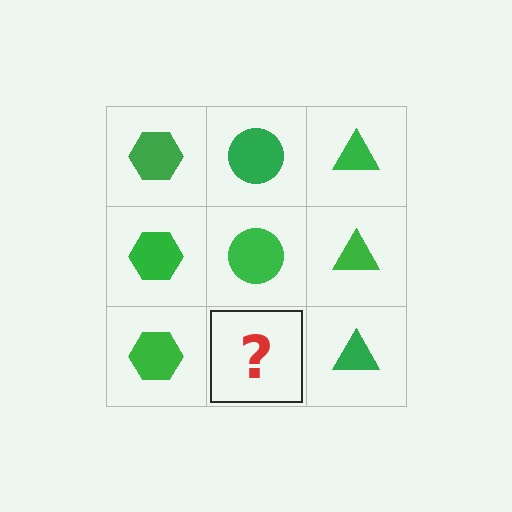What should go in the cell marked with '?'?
The missing cell should contain a green circle.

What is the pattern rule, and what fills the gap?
The rule is that each column has a consistent shape. The gap should be filled with a green circle.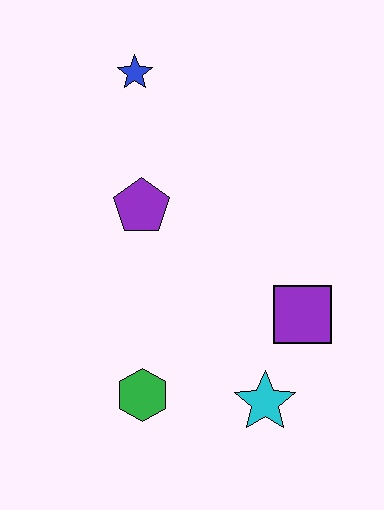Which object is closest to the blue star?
The purple pentagon is closest to the blue star.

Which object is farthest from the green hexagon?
The blue star is farthest from the green hexagon.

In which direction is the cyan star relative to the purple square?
The cyan star is below the purple square.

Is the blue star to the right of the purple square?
No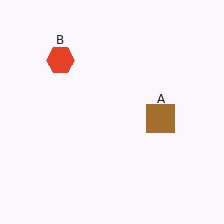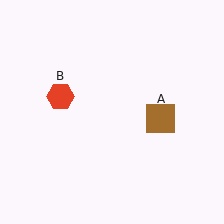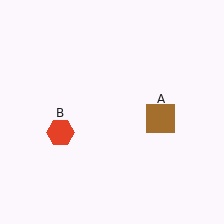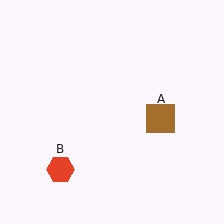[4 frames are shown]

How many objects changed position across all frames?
1 object changed position: red hexagon (object B).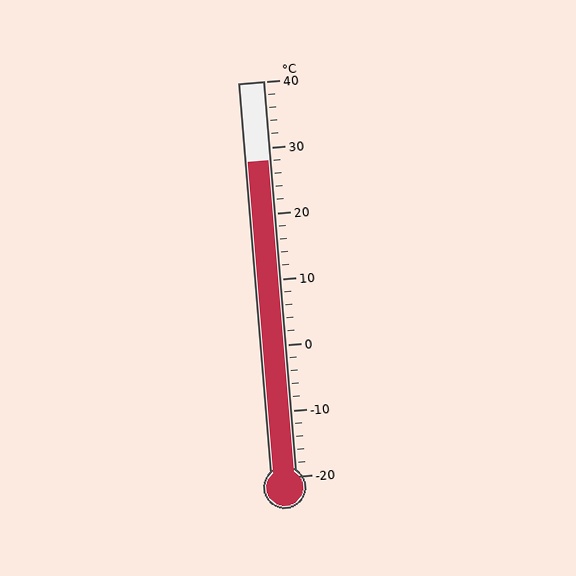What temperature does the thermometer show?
The thermometer shows approximately 28°C.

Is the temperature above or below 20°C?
The temperature is above 20°C.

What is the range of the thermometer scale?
The thermometer scale ranges from -20°C to 40°C.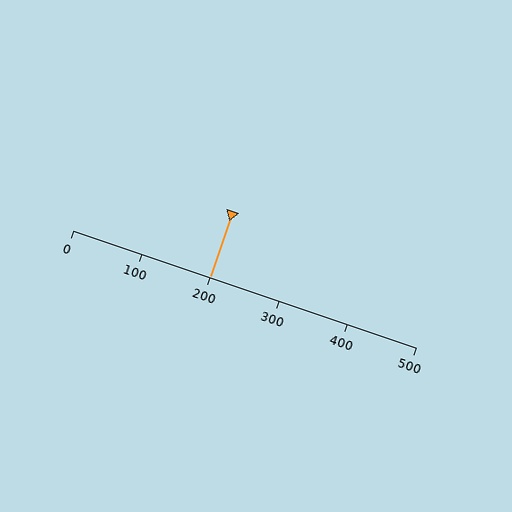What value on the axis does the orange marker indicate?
The marker indicates approximately 200.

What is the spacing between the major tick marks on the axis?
The major ticks are spaced 100 apart.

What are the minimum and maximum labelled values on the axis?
The axis runs from 0 to 500.